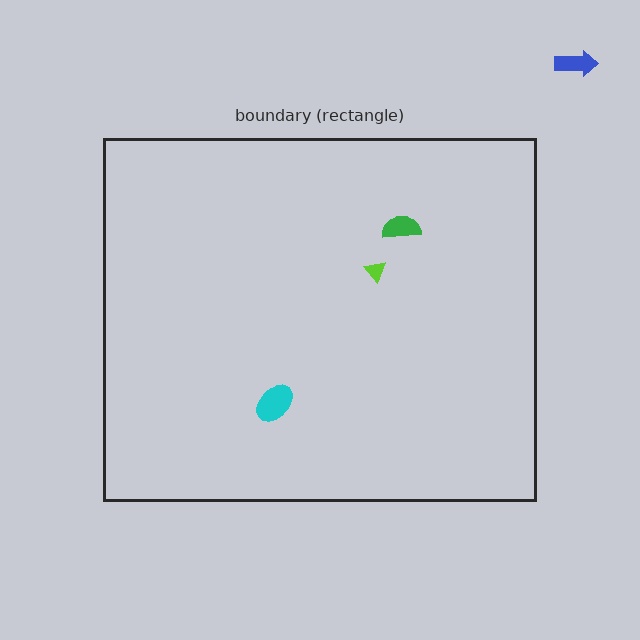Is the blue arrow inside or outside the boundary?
Outside.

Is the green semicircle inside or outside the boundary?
Inside.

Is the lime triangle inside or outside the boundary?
Inside.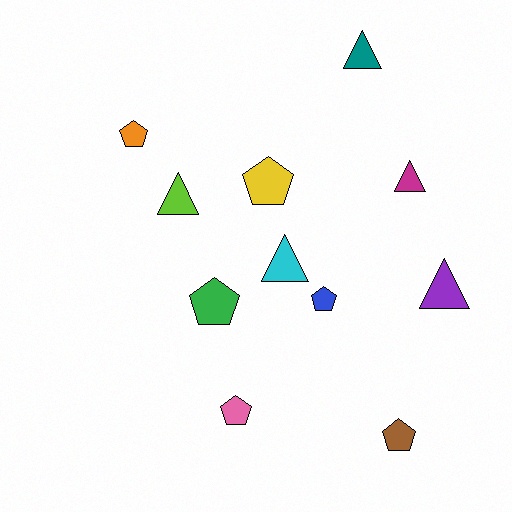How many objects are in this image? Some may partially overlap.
There are 11 objects.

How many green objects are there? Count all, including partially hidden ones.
There is 1 green object.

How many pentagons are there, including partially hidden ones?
There are 6 pentagons.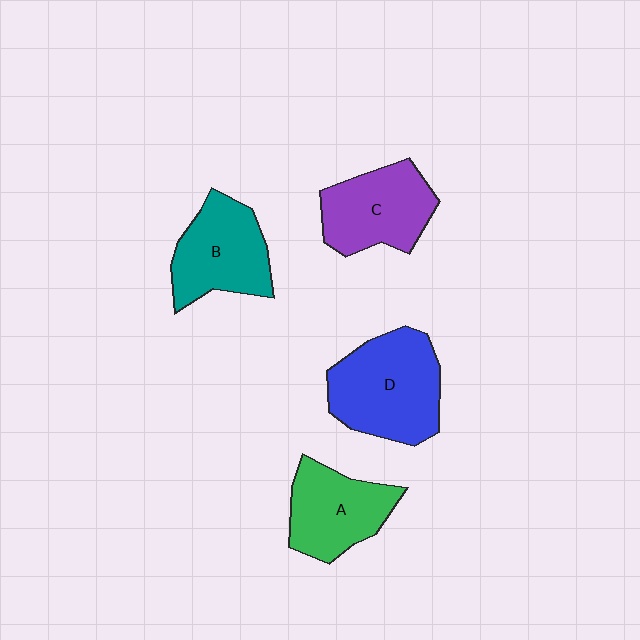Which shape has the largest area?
Shape D (blue).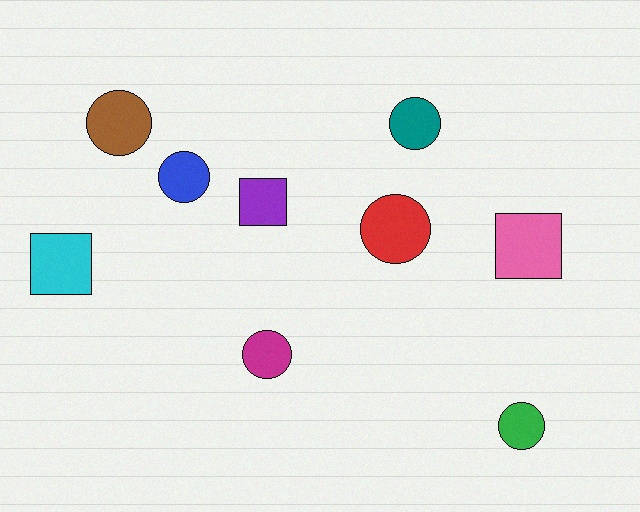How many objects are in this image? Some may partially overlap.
There are 9 objects.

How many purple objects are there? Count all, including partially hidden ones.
There is 1 purple object.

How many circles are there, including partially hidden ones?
There are 6 circles.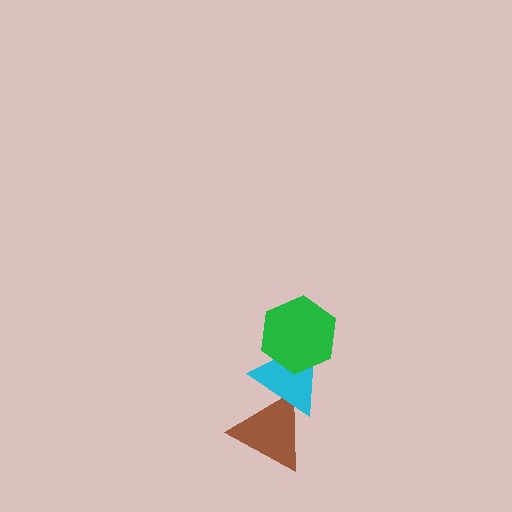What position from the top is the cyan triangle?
The cyan triangle is 2nd from the top.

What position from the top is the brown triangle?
The brown triangle is 3rd from the top.